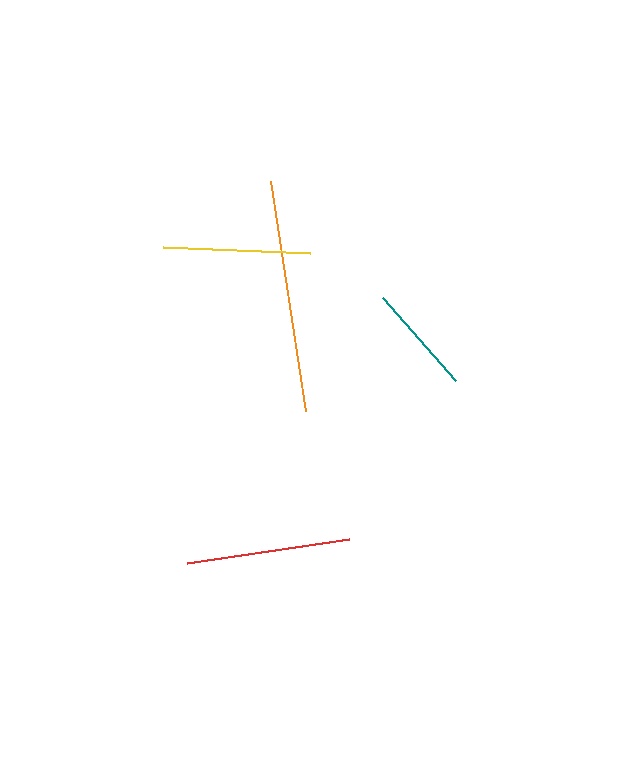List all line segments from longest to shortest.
From longest to shortest: orange, red, yellow, teal.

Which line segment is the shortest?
The teal line is the shortest at approximately 110 pixels.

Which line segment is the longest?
The orange line is the longest at approximately 233 pixels.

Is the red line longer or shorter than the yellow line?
The red line is longer than the yellow line.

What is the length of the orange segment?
The orange segment is approximately 233 pixels long.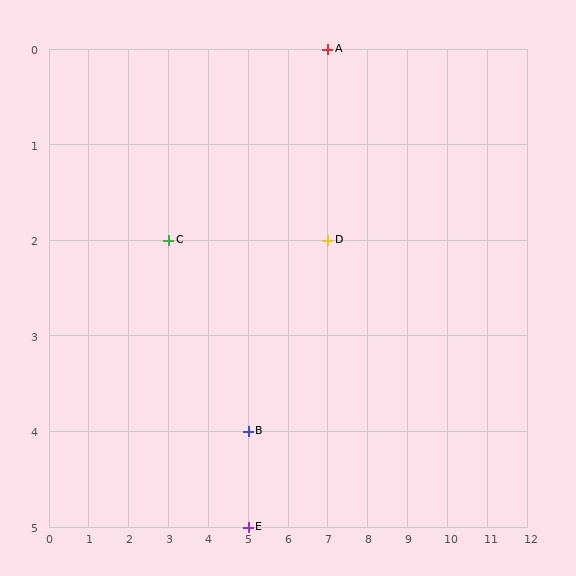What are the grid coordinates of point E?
Point E is at grid coordinates (5, 5).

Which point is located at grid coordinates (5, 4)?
Point B is at (5, 4).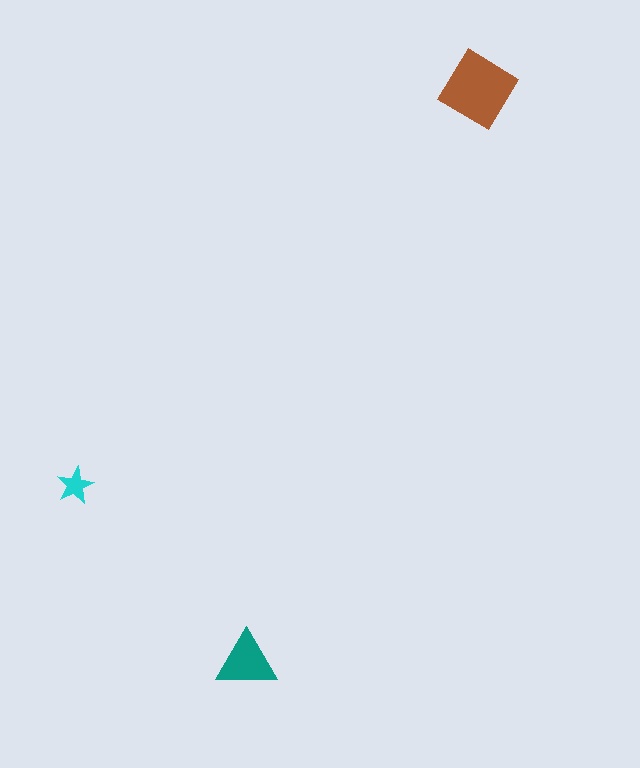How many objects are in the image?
There are 3 objects in the image.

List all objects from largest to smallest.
The brown diamond, the teal triangle, the cyan star.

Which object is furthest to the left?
The cyan star is leftmost.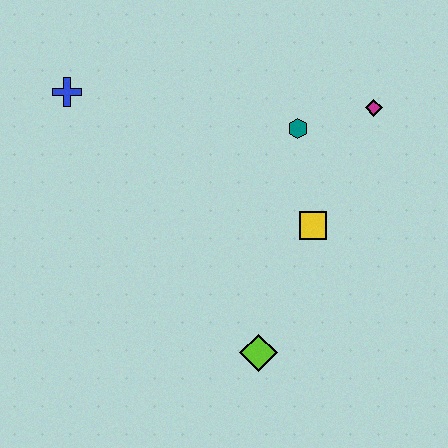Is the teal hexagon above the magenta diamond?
No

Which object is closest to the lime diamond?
The yellow square is closest to the lime diamond.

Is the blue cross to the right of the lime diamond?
No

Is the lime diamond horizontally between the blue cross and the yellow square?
Yes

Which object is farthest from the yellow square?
The blue cross is farthest from the yellow square.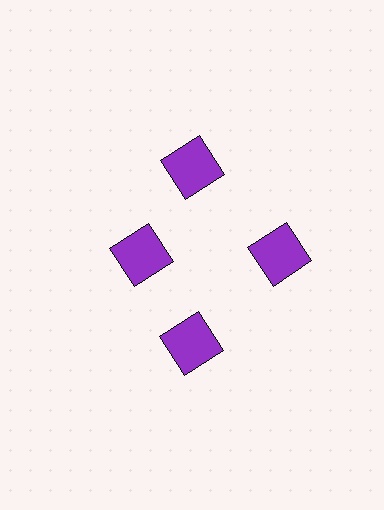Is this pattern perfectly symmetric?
No. The 4 purple squares are arranged in a ring, but one element near the 9 o'clock position is pulled inward toward the center, breaking the 4-fold rotational symmetry.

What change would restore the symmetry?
The symmetry would be restored by moving it outward, back onto the ring so that all 4 squares sit at equal angles and equal distance from the center.